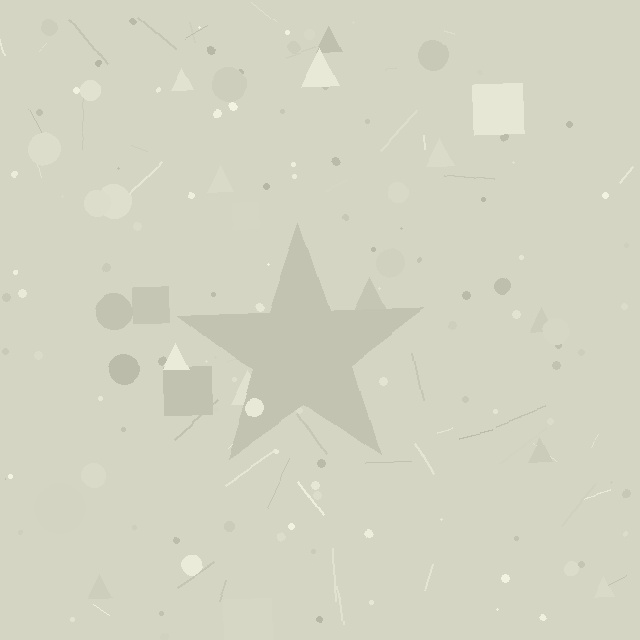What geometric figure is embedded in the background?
A star is embedded in the background.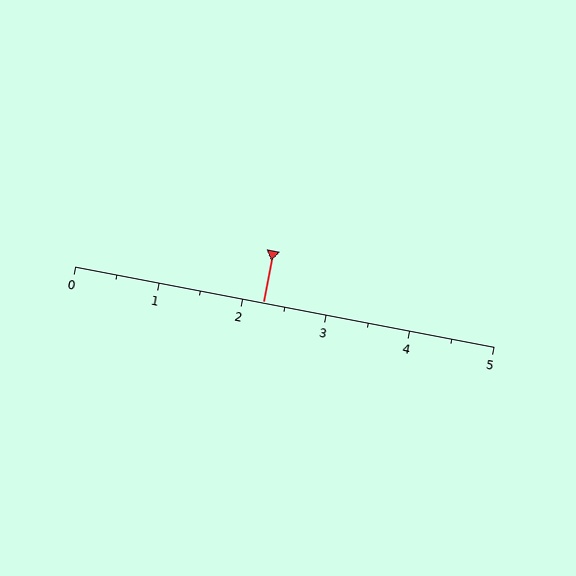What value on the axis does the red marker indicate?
The marker indicates approximately 2.2.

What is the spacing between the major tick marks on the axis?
The major ticks are spaced 1 apart.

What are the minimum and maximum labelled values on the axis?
The axis runs from 0 to 5.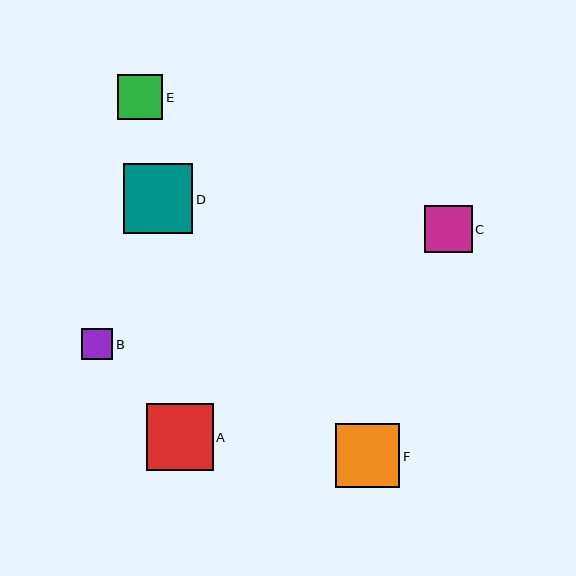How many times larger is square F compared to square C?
Square F is approximately 1.3 times the size of square C.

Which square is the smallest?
Square B is the smallest with a size of approximately 32 pixels.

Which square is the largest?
Square D is the largest with a size of approximately 69 pixels.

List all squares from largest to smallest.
From largest to smallest: D, A, F, C, E, B.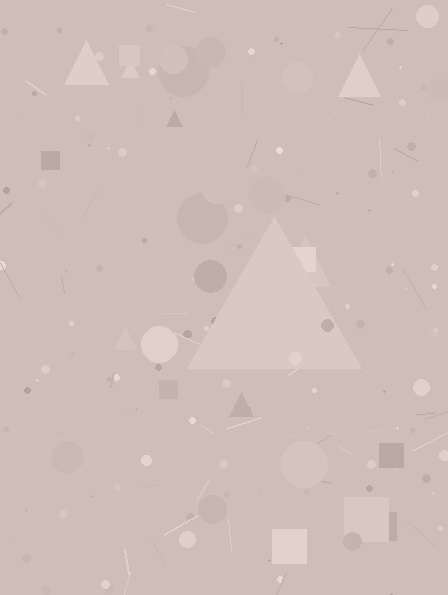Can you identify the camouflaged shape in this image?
The camouflaged shape is a triangle.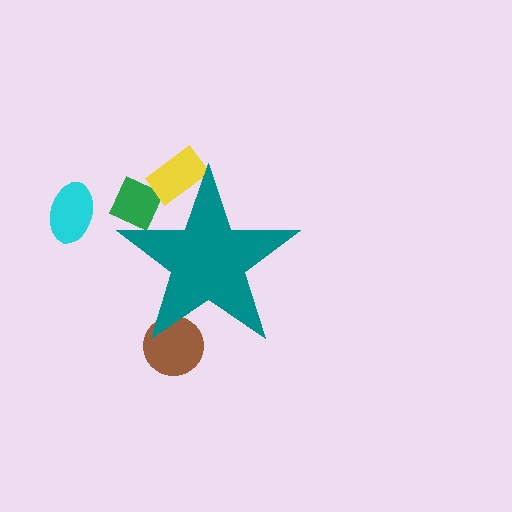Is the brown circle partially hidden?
Yes, the brown circle is partially hidden behind the teal star.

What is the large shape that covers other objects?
A teal star.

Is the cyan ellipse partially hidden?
No, the cyan ellipse is fully visible.